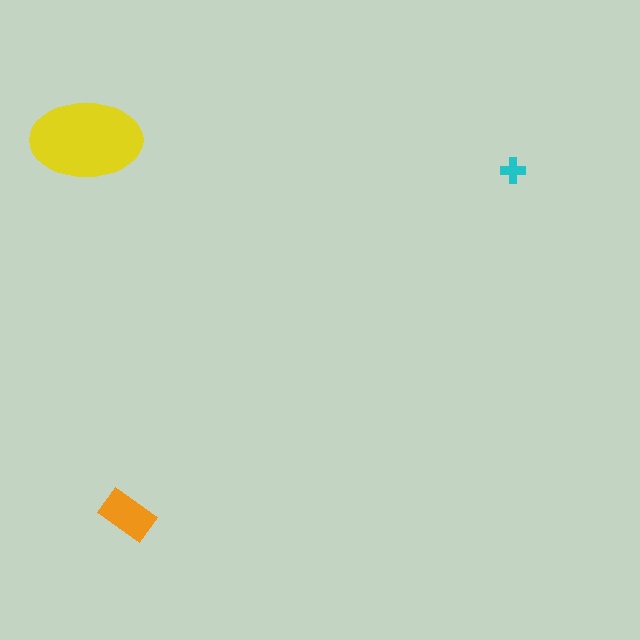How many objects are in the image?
There are 3 objects in the image.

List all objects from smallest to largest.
The cyan cross, the orange rectangle, the yellow ellipse.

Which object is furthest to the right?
The cyan cross is rightmost.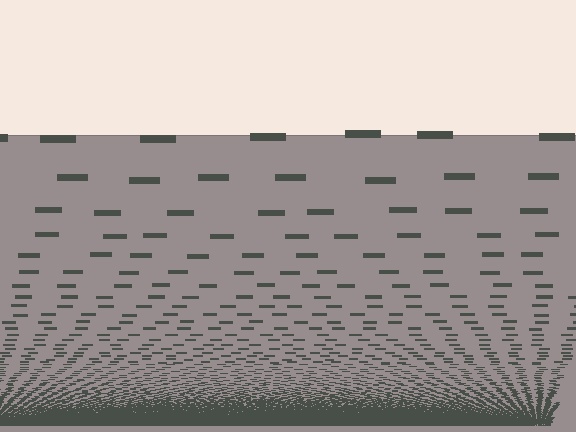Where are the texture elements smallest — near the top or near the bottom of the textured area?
Near the bottom.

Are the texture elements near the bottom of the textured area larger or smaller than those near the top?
Smaller. The gradient is inverted — elements near the bottom are smaller and denser.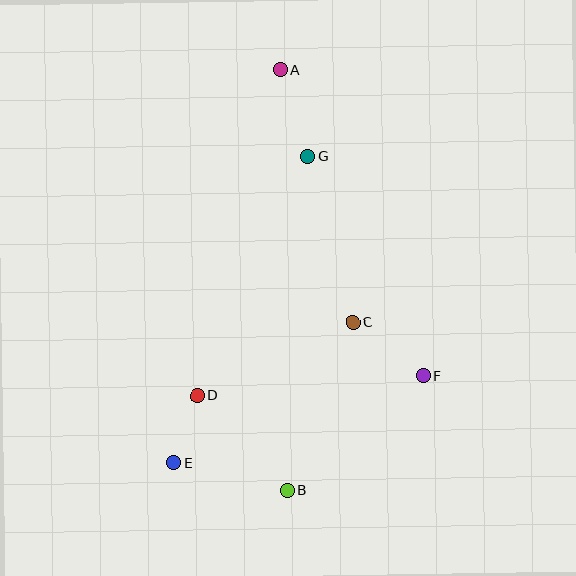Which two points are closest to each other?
Points D and E are closest to each other.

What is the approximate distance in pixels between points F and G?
The distance between F and G is approximately 248 pixels.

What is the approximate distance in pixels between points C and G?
The distance between C and G is approximately 172 pixels.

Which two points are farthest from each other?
Points A and B are farthest from each other.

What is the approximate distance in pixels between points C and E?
The distance between C and E is approximately 227 pixels.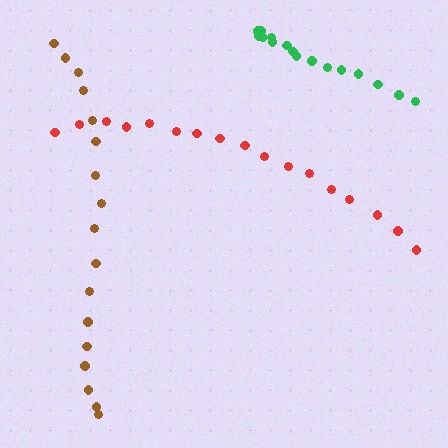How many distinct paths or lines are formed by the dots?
There are 3 distinct paths.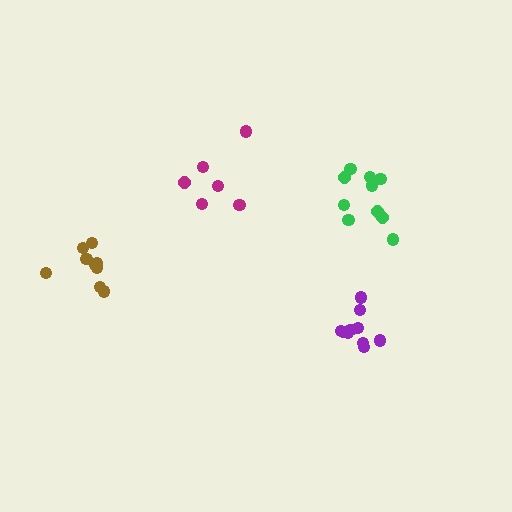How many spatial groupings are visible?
There are 4 spatial groupings.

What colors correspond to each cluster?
The clusters are colored: green, purple, magenta, brown.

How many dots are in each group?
Group 1: 10 dots, Group 2: 10 dots, Group 3: 6 dots, Group 4: 9 dots (35 total).